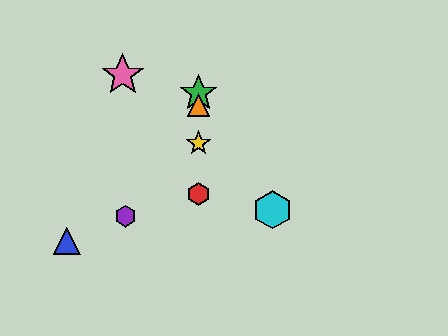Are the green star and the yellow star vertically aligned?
Yes, both are at x≈199.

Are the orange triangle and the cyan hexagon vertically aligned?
No, the orange triangle is at x≈199 and the cyan hexagon is at x≈272.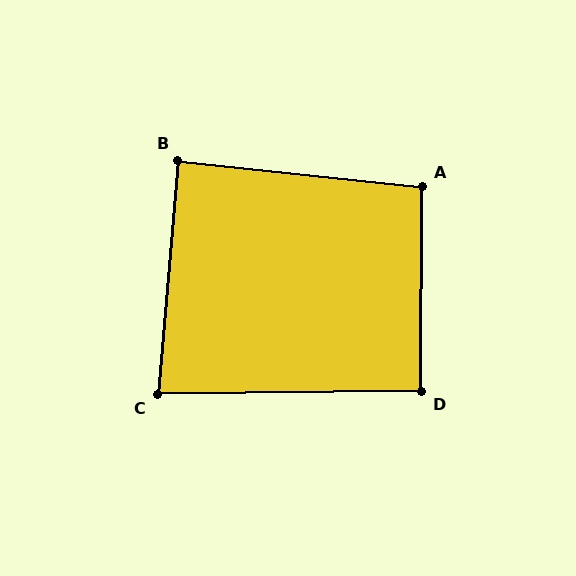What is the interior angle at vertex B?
Approximately 89 degrees (approximately right).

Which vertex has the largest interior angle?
A, at approximately 96 degrees.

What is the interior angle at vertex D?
Approximately 91 degrees (approximately right).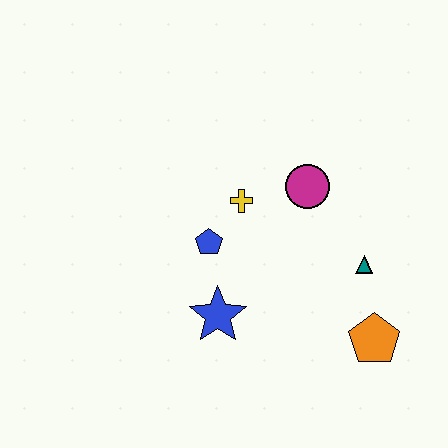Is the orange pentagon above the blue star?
No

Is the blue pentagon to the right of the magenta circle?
No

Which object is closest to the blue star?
The blue pentagon is closest to the blue star.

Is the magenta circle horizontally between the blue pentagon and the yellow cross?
No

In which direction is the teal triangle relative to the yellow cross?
The teal triangle is to the right of the yellow cross.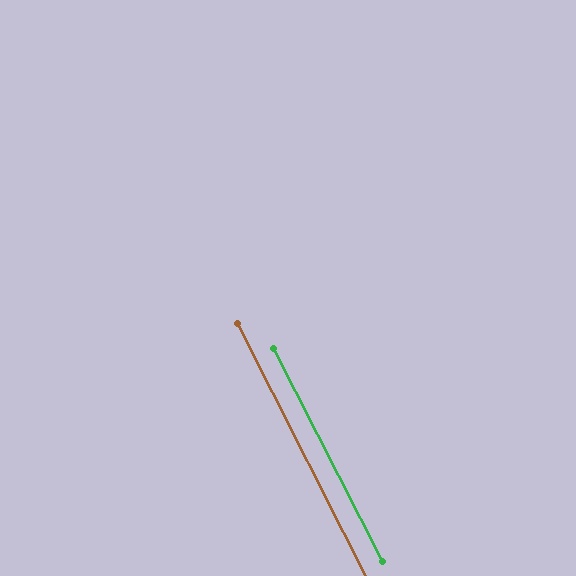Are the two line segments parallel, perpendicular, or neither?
Parallel — their directions differ by only 0.4°.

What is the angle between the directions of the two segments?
Approximately 0 degrees.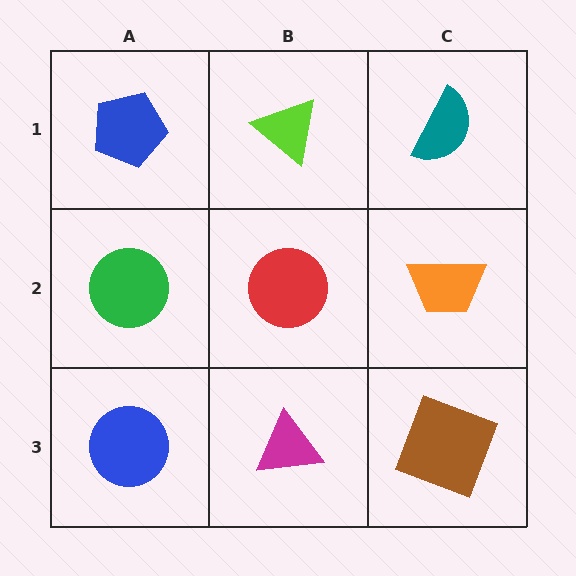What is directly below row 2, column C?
A brown square.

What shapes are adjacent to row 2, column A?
A blue pentagon (row 1, column A), a blue circle (row 3, column A), a red circle (row 2, column B).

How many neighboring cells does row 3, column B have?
3.